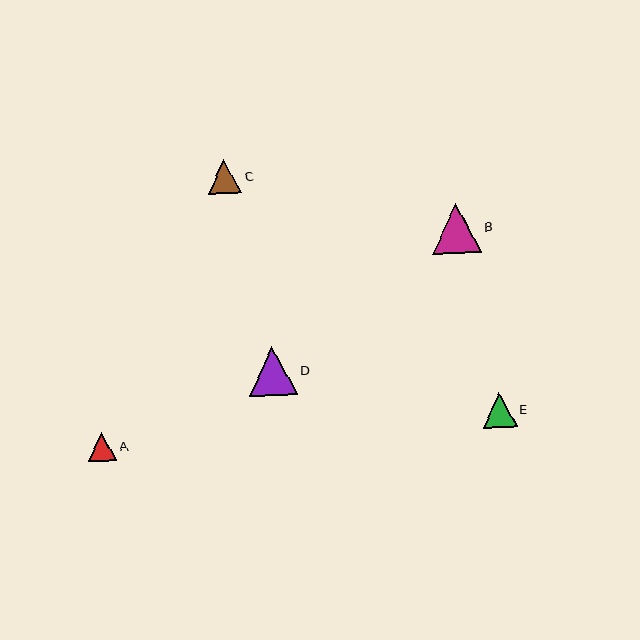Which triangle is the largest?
Triangle B is the largest with a size of approximately 49 pixels.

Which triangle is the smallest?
Triangle A is the smallest with a size of approximately 28 pixels.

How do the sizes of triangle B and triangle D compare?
Triangle B and triangle D are approximately the same size.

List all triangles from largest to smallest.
From largest to smallest: B, D, E, C, A.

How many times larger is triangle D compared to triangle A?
Triangle D is approximately 1.7 times the size of triangle A.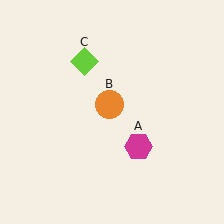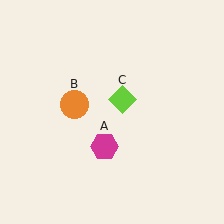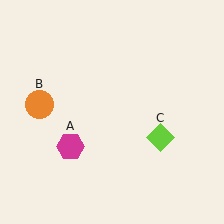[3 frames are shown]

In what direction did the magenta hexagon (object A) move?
The magenta hexagon (object A) moved left.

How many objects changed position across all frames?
3 objects changed position: magenta hexagon (object A), orange circle (object B), lime diamond (object C).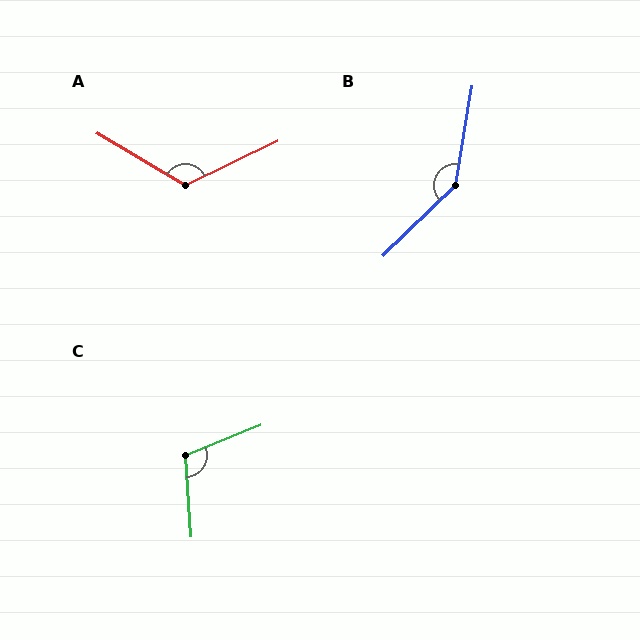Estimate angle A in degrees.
Approximately 123 degrees.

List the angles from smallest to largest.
C (108°), A (123°), B (144°).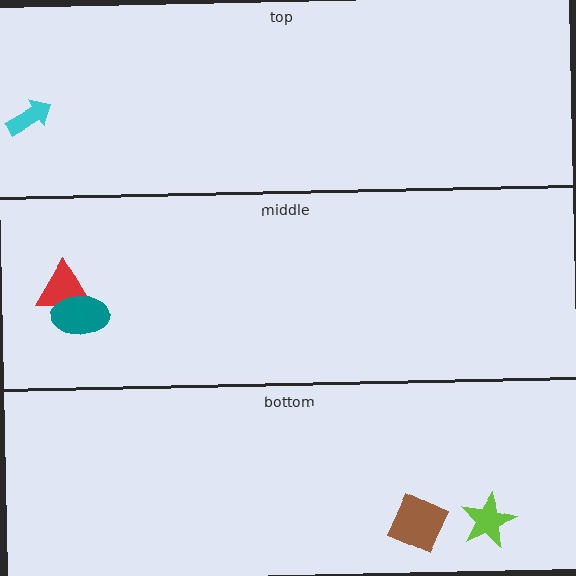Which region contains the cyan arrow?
The top region.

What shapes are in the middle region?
The red triangle, the teal ellipse.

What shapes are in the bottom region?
The brown square, the lime star.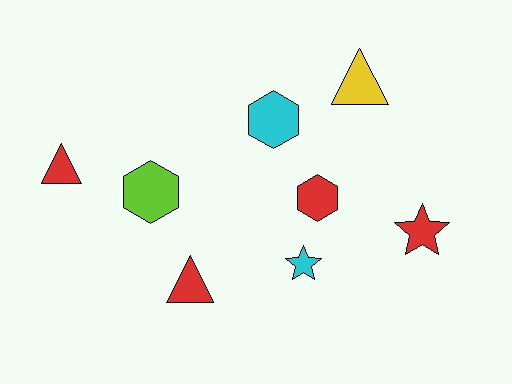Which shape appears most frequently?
Triangle, with 3 objects.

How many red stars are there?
There is 1 red star.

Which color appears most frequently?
Red, with 4 objects.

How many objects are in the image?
There are 8 objects.